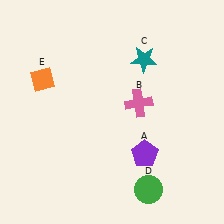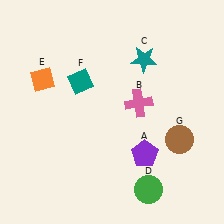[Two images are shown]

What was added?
A teal diamond (F), a brown circle (G) were added in Image 2.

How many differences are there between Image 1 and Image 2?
There are 2 differences between the two images.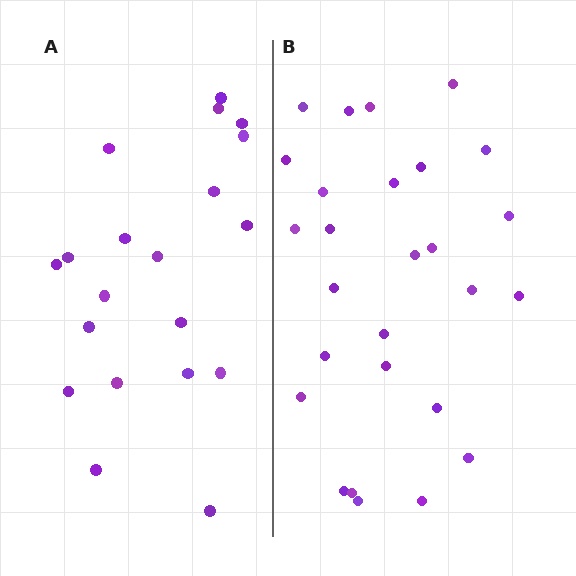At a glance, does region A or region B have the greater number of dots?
Region B (the right region) has more dots.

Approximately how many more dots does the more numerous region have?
Region B has roughly 8 or so more dots than region A.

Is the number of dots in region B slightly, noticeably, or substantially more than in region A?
Region B has noticeably more, but not dramatically so. The ratio is roughly 1.4 to 1.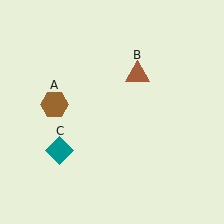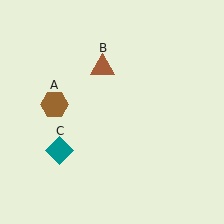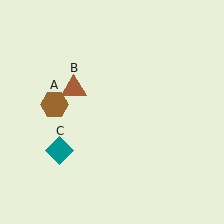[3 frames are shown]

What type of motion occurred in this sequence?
The brown triangle (object B) rotated counterclockwise around the center of the scene.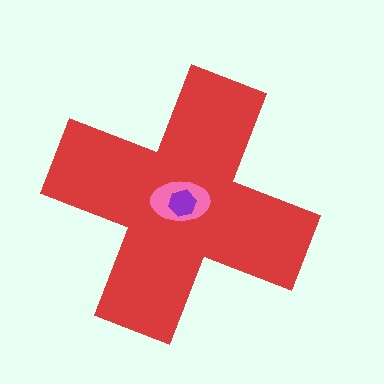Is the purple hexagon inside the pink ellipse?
Yes.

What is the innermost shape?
The purple hexagon.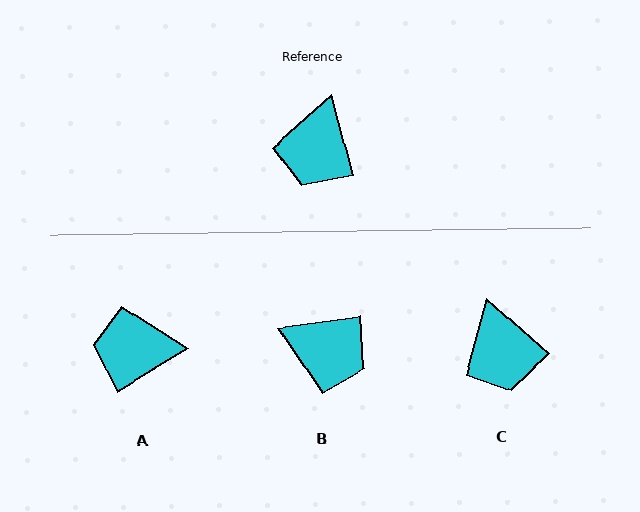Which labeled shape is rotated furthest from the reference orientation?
B, about 83 degrees away.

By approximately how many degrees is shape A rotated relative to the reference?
Approximately 74 degrees clockwise.